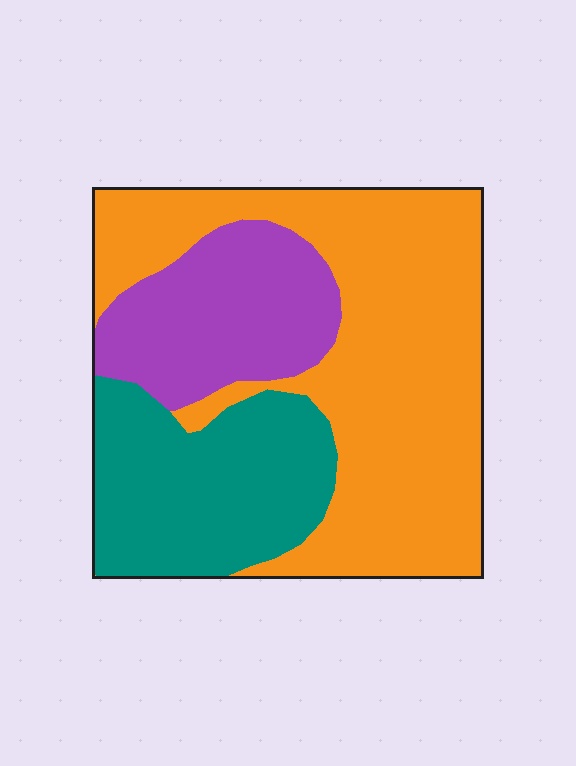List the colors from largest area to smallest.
From largest to smallest: orange, teal, purple.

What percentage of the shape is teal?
Teal covers 26% of the shape.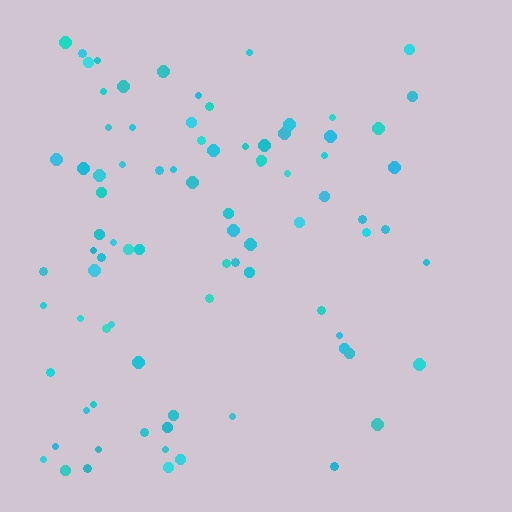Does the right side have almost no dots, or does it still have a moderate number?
Still a moderate number, just noticeably fewer than the left.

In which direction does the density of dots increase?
From right to left, with the left side densest.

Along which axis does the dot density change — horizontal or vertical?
Horizontal.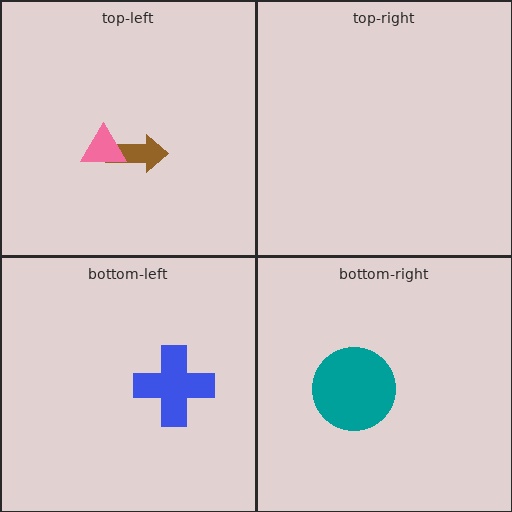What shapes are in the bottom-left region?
The blue cross.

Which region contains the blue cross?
The bottom-left region.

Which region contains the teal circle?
The bottom-right region.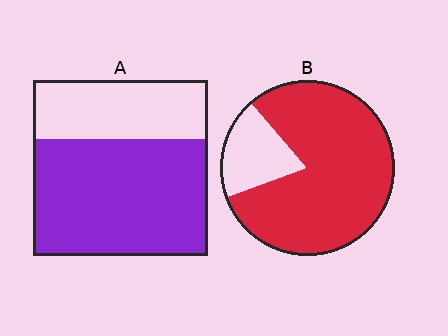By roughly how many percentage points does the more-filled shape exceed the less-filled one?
By roughly 15 percentage points (B over A).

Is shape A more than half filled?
Yes.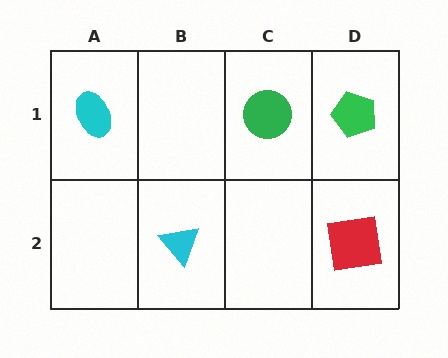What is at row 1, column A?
A cyan ellipse.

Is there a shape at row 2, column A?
No, that cell is empty.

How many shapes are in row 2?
2 shapes.